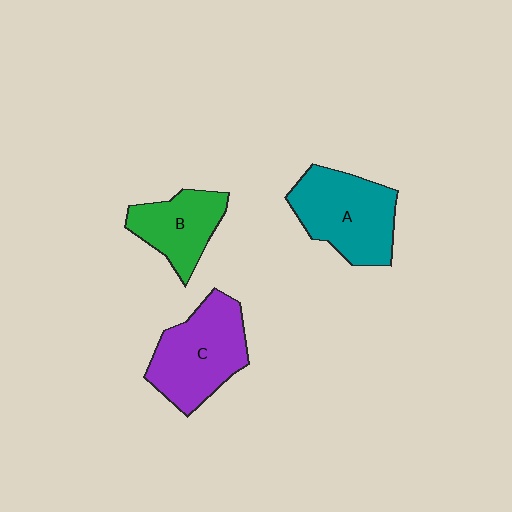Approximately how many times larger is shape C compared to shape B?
Approximately 1.4 times.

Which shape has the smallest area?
Shape B (green).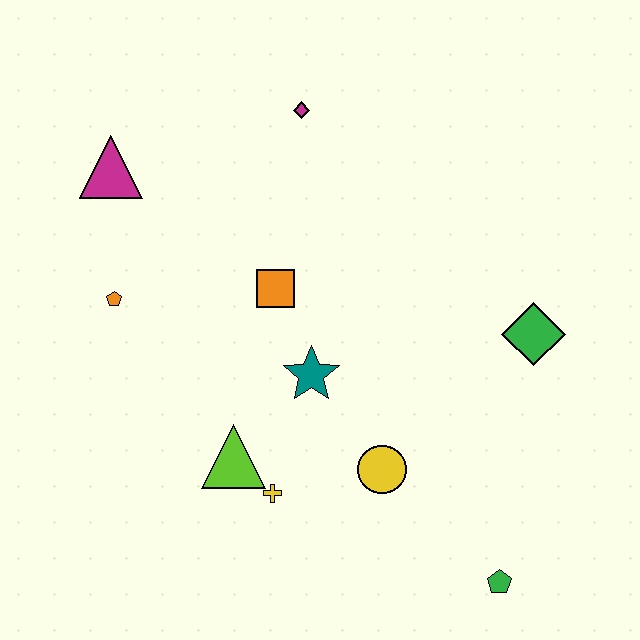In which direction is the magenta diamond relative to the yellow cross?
The magenta diamond is above the yellow cross.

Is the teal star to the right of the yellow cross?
Yes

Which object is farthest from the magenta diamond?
The green pentagon is farthest from the magenta diamond.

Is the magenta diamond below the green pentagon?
No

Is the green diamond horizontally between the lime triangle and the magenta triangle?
No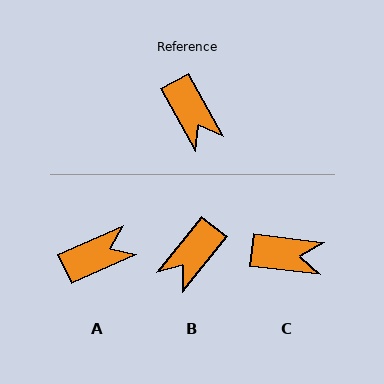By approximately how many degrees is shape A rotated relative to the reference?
Approximately 85 degrees counter-clockwise.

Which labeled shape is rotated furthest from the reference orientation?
A, about 85 degrees away.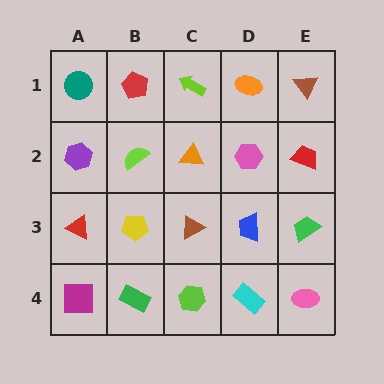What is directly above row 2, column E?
A brown triangle.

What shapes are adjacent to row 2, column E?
A brown triangle (row 1, column E), a green trapezoid (row 3, column E), a pink hexagon (row 2, column D).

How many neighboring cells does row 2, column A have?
3.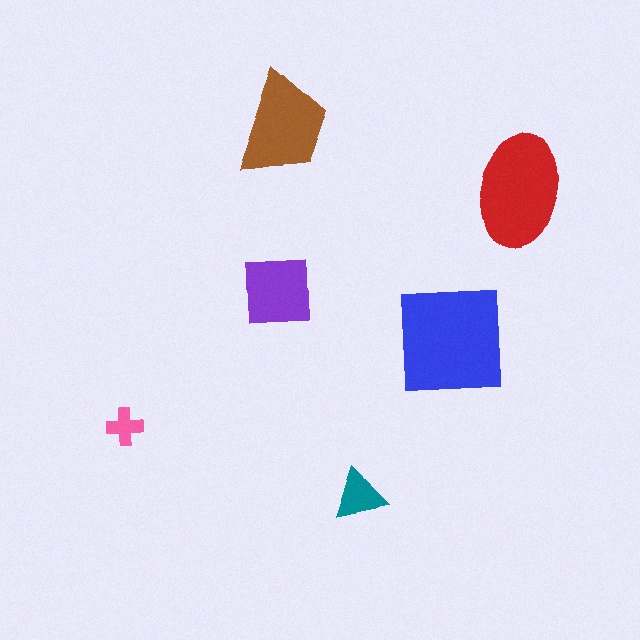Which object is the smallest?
The pink cross.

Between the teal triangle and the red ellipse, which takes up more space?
The red ellipse.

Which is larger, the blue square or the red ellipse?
The blue square.